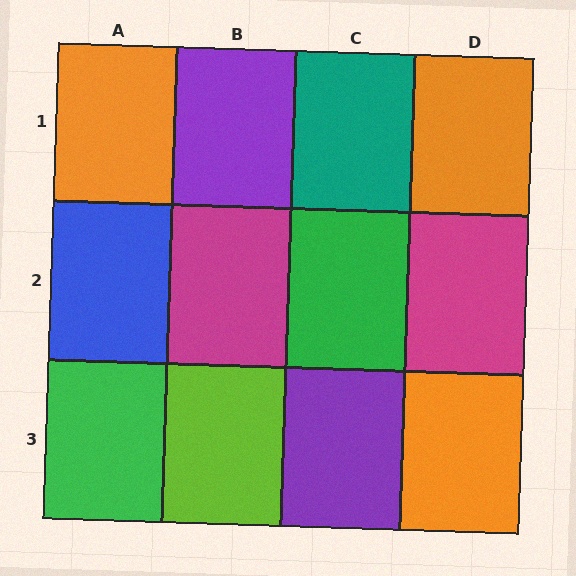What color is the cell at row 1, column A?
Orange.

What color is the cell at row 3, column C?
Purple.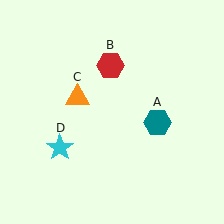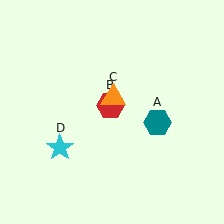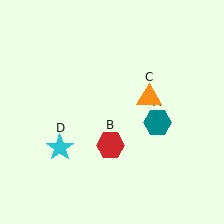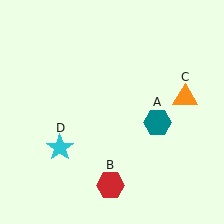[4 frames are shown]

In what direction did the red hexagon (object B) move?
The red hexagon (object B) moved down.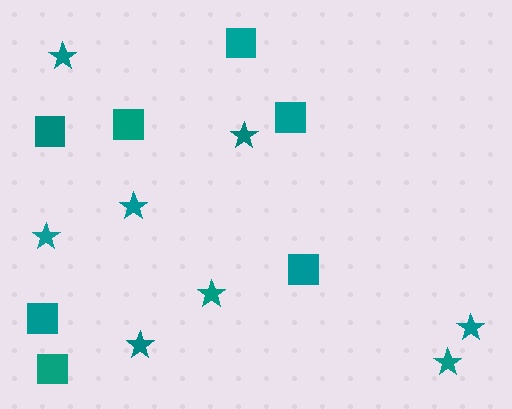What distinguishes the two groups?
There are 2 groups: one group of stars (8) and one group of squares (7).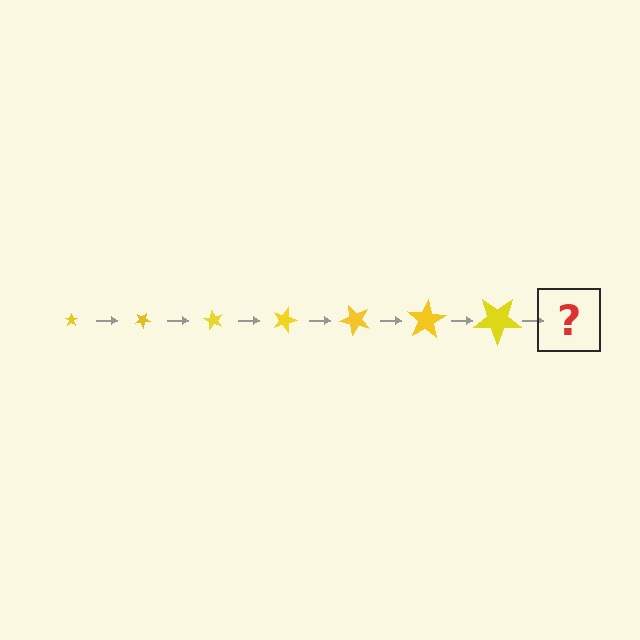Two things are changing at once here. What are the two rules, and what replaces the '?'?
The two rules are that the star grows larger each step and it rotates 30 degrees each step. The '?' should be a star, larger than the previous one and rotated 210 degrees from the start.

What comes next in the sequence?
The next element should be a star, larger than the previous one and rotated 210 degrees from the start.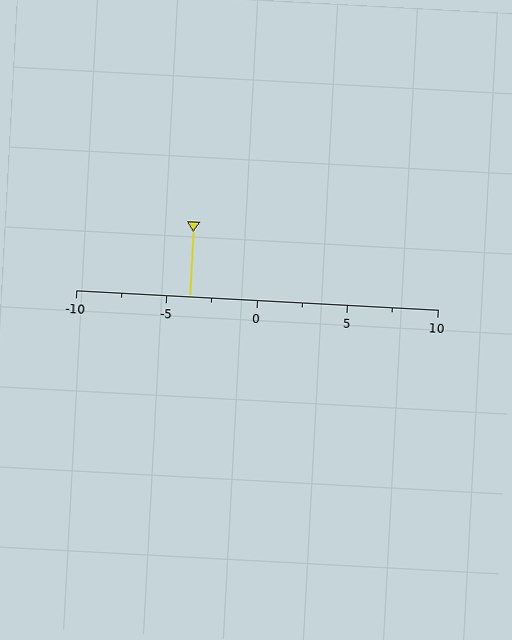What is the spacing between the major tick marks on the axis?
The major ticks are spaced 5 apart.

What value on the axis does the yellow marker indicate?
The marker indicates approximately -3.8.